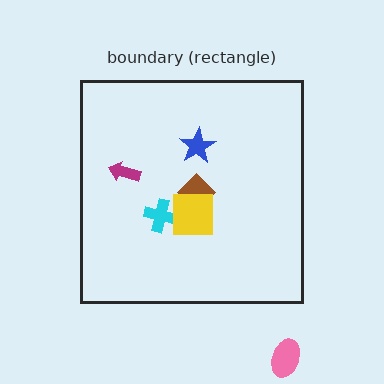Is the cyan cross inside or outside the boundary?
Inside.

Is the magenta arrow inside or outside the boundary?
Inside.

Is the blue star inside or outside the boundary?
Inside.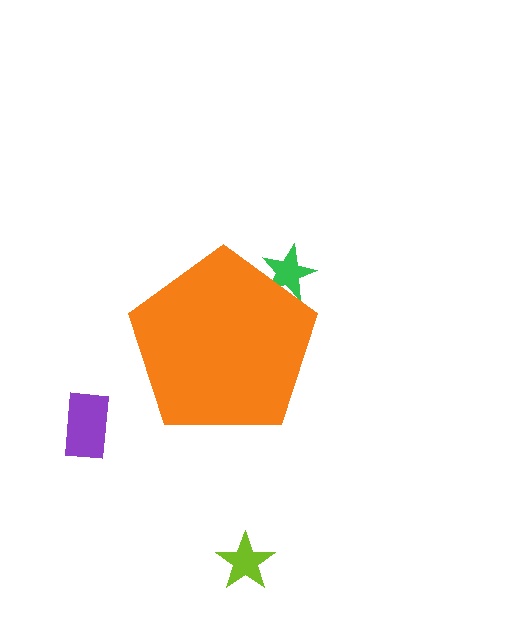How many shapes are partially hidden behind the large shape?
1 shape is partially hidden.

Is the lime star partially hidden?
No, the lime star is fully visible.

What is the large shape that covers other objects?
An orange pentagon.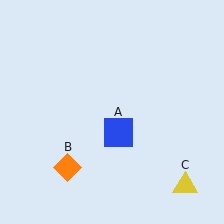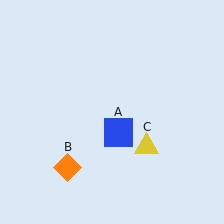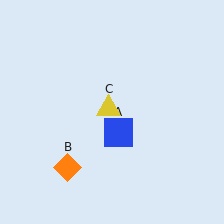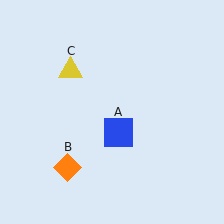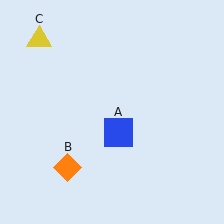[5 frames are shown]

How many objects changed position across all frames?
1 object changed position: yellow triangle (object C).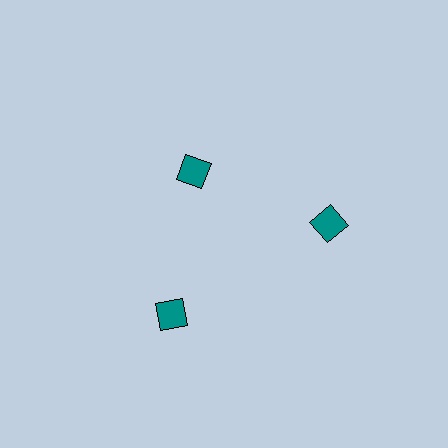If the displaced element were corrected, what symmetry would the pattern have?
It would have 3-fold rotational symmetry — the pattern would map onto itself every 120 degrees.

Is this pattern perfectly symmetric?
No. The 3 teal diamonds are arranged in a ring, but one element near the 11 o'clock position is pulled inward toward the center, breaking the 3-fold rotational symmetry.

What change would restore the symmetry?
The symmetry would be restored by moving it outward, back onto the ring so that all 3 diamonds sit at equal angles and equal distance from the center.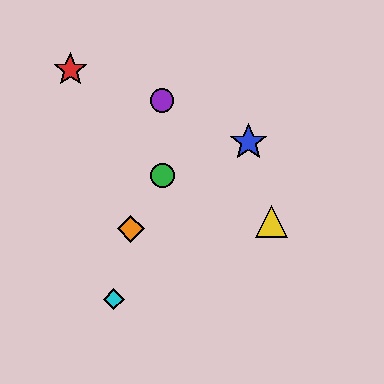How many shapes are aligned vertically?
2 shapes (the green circle, the purple circle) are aligned vertically.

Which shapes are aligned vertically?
The green circle, the purple circle are aligned vertically.